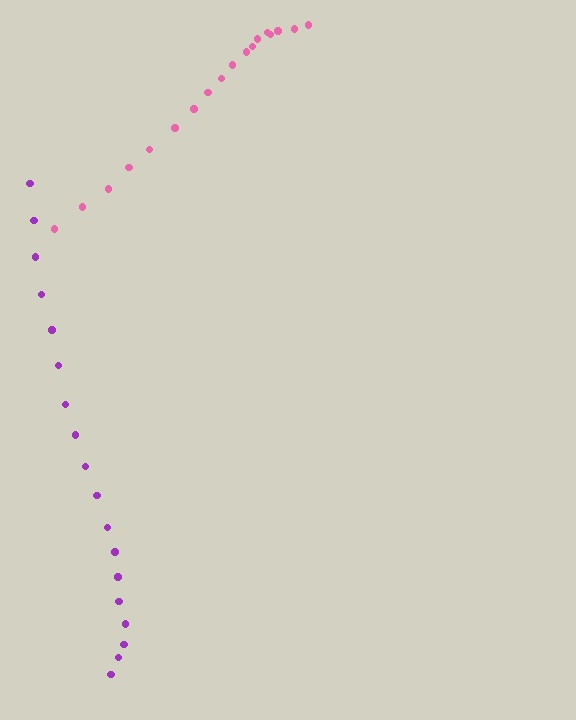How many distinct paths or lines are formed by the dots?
There are 2 distinct paths.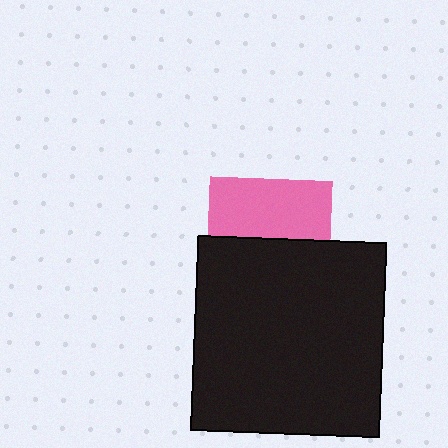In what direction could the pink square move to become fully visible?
The pink square could move up. That would shift it out from behind the black rectangle entirely.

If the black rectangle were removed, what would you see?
You would see the complete pink square.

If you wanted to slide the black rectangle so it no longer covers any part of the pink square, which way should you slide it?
Slide it down — that is the most direct way to separate the two shapes.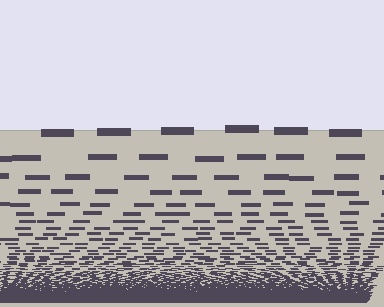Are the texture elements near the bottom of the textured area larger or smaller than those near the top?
Smaller. The gradient is inverted — elements near the bottom are smaller and denser.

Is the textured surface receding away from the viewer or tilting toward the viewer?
The surface appears to tilt toward the viewer. Texture elements get larger and sparser toward the top.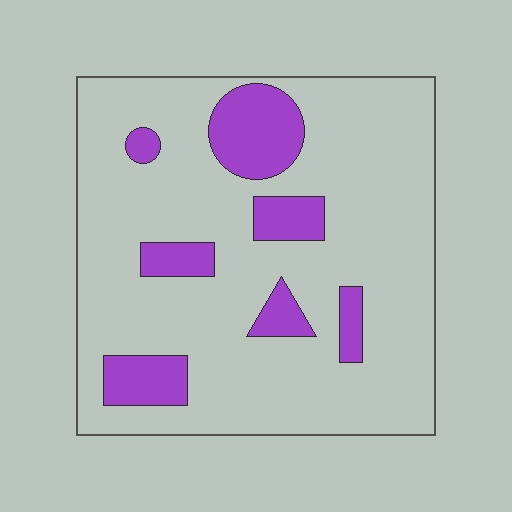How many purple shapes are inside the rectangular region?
7.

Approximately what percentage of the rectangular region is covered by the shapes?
Approximately 15%.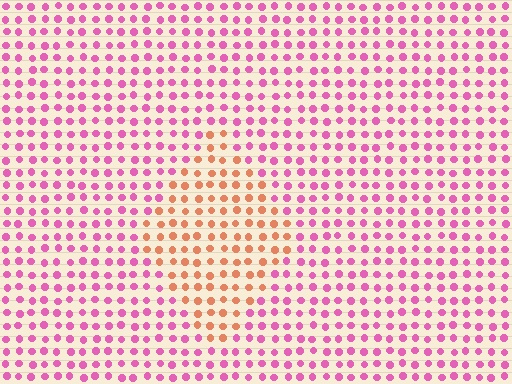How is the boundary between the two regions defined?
The boundary is defined purely by a slight shift in hue (about 55 degrees). Spacing, size, and orientation are identical on both sides.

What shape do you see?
I see a diamond.